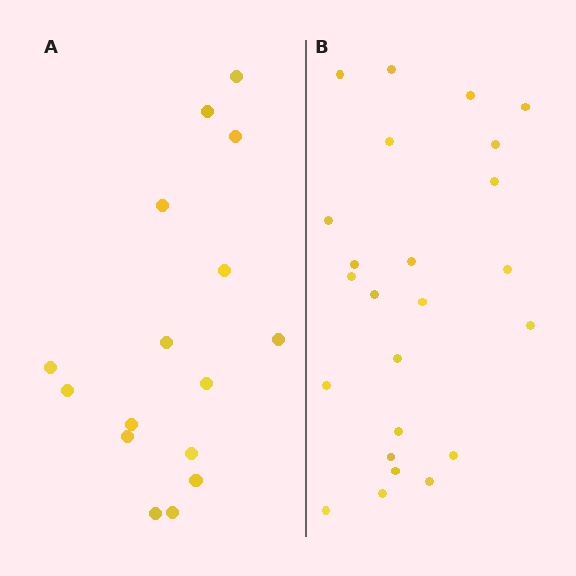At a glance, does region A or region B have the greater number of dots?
Region B (the right region) has more dots.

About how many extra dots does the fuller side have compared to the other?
Region B has roughly 8 or so more dots than region A.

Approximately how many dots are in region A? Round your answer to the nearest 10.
About 20 dots. (The exact count is 16, which rounds to 20.)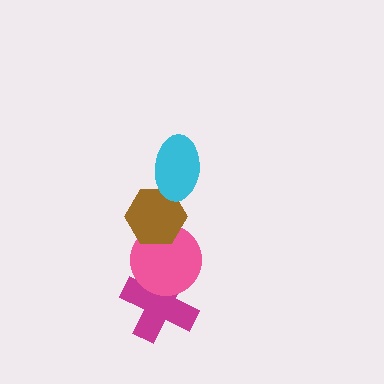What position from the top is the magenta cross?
The magenta cross is 4th from the top.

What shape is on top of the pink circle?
The brown hexagon is on top of the pink circle.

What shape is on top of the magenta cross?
The pink circle is on top of the magenta cross.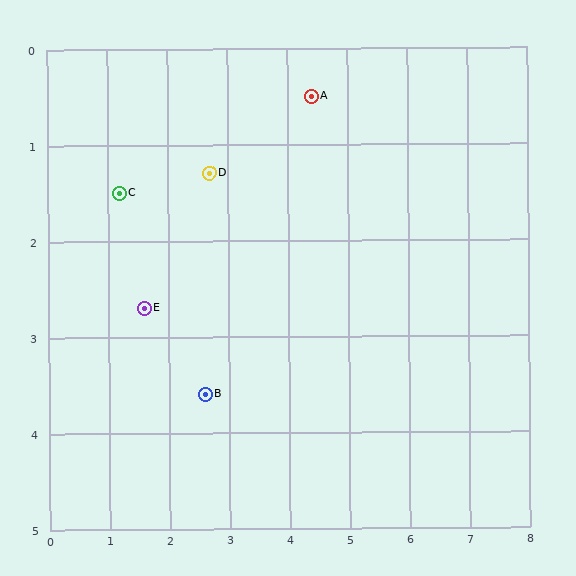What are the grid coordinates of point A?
Point A is at approximately (4.4, 0.5).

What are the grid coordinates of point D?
Point D is at approximately (2.7, 1.3).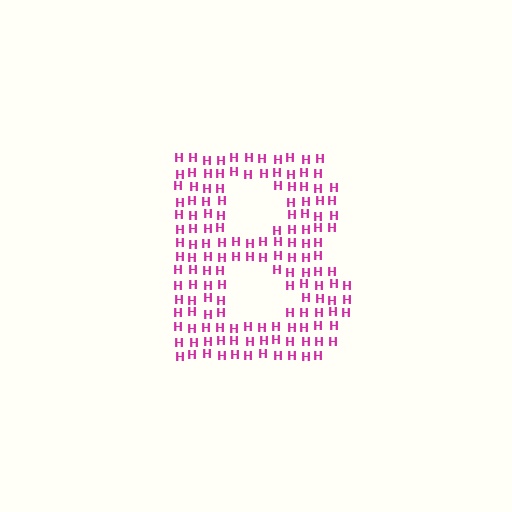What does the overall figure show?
The overall figure shows the letter B.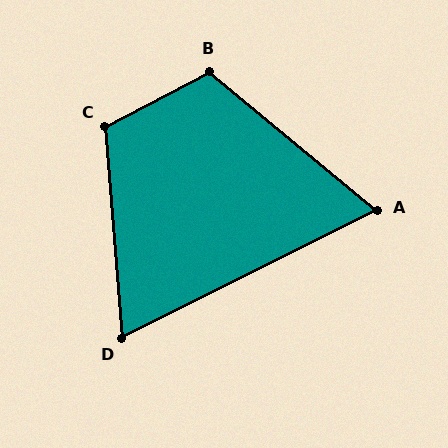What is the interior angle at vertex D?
Approximately 68 degrees (acute).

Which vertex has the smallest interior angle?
A, at approximately 66 degrees.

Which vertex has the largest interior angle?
C, at approximately 114 degrees.